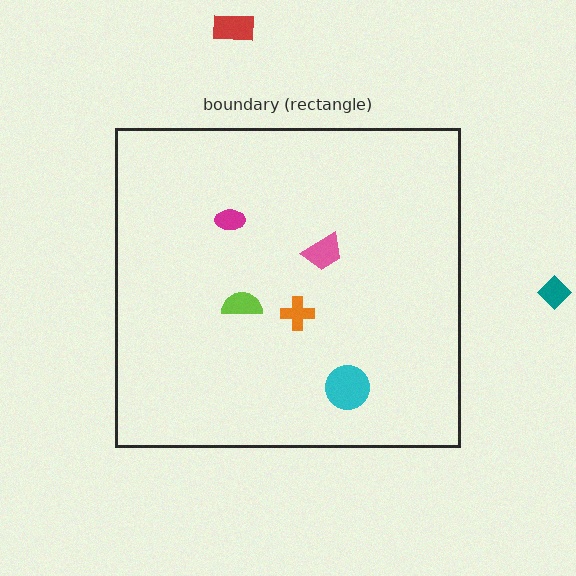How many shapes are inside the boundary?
5 inside, 2 outside.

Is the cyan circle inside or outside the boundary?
Inside.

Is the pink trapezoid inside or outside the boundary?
Inside.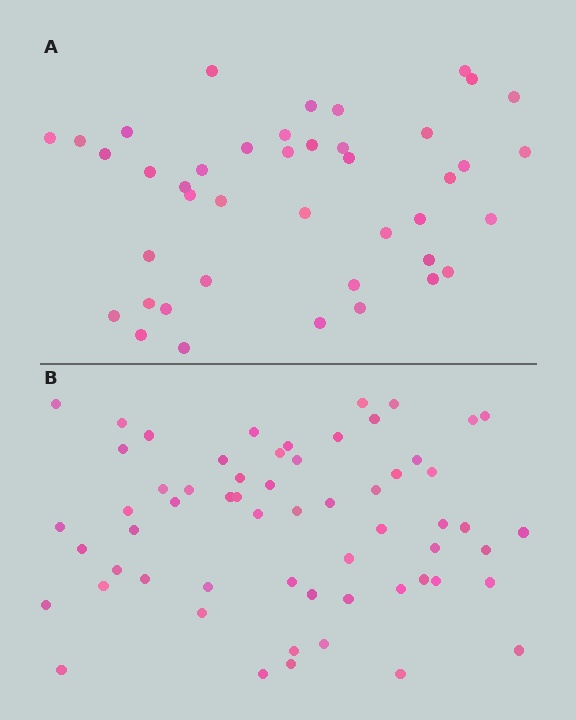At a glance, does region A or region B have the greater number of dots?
Region B (the bottom region) has more dots.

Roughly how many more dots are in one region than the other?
Region B has approximately 20 more dots than region A.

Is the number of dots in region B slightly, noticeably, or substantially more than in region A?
Region B has noticeably more, but not dramatically so. The ratio is roughly 1.4 to 1.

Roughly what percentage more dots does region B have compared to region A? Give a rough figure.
About 45% more.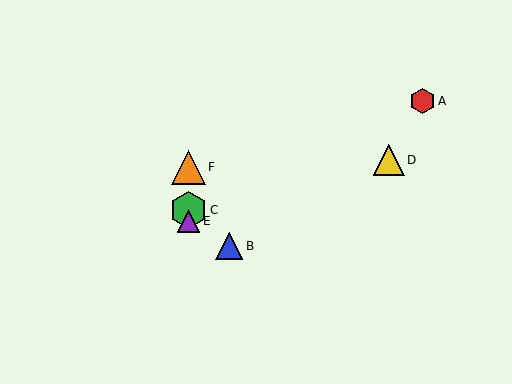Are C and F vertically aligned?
Yes, both are at x≈188.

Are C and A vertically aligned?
No, C is at x≈188 and A is at x≈422.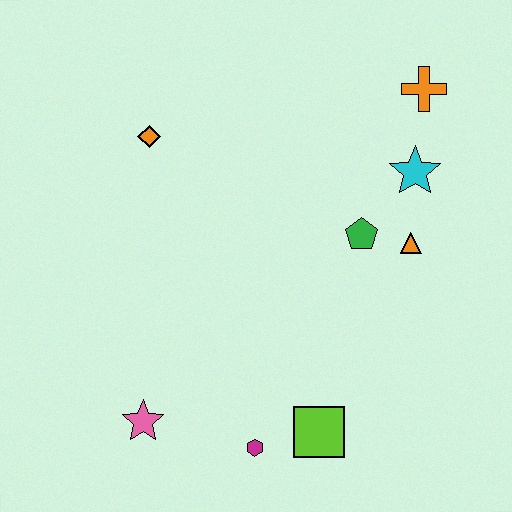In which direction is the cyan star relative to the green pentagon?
The cyan star is above the green pentagon.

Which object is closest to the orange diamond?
The green pentagon is closest to the orange diamond.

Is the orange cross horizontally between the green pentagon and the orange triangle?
No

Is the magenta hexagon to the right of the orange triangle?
No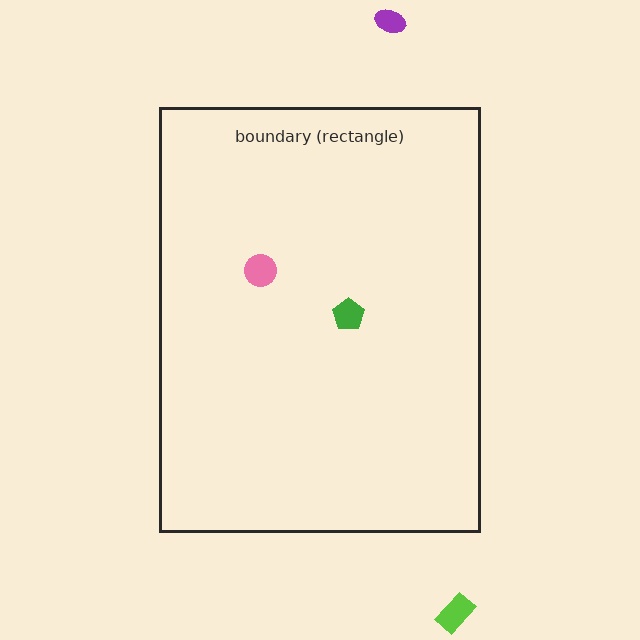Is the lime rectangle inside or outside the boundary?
Outside.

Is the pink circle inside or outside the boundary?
Inside.